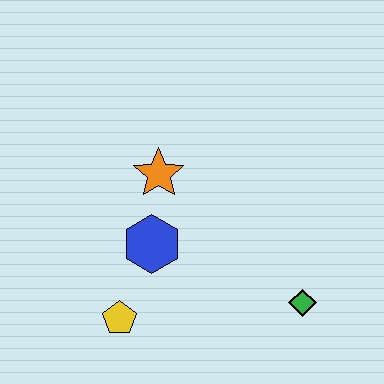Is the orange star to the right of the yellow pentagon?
Yes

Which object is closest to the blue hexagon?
The orange star is closest to the blue hexagon.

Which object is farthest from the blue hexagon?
The green diamond is farthest from the blue hexagon.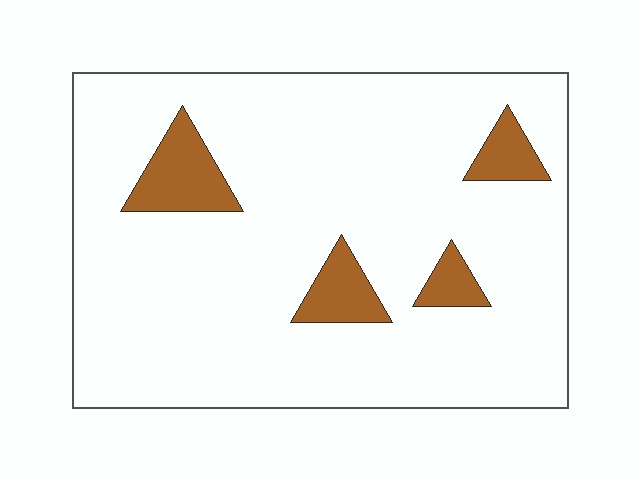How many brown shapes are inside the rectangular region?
4.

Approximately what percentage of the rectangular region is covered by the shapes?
Approximately 10%.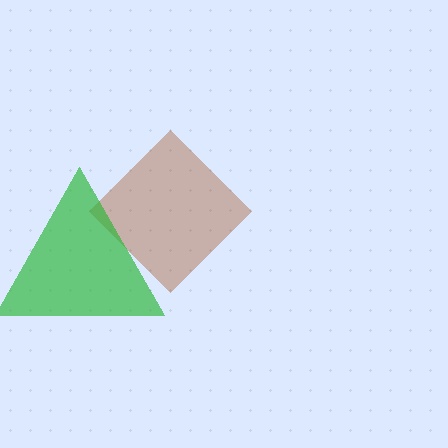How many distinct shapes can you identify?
There are 2 distinct shapes: a brown diamond, a green triangle.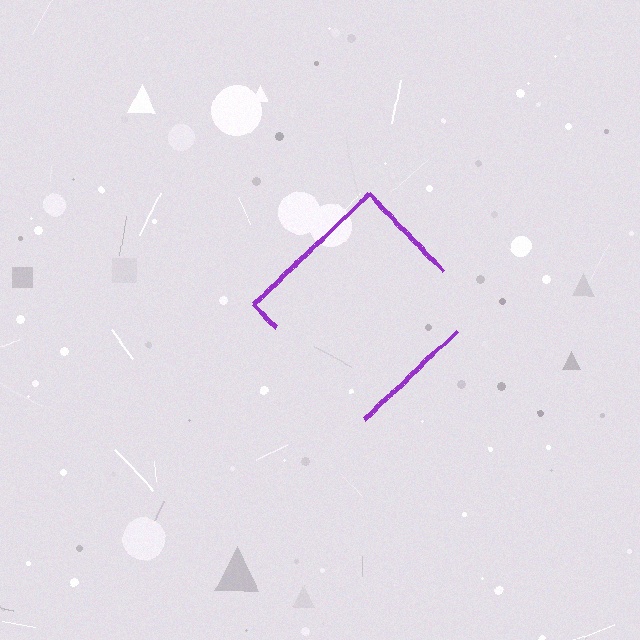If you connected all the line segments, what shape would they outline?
They would outline a diamond.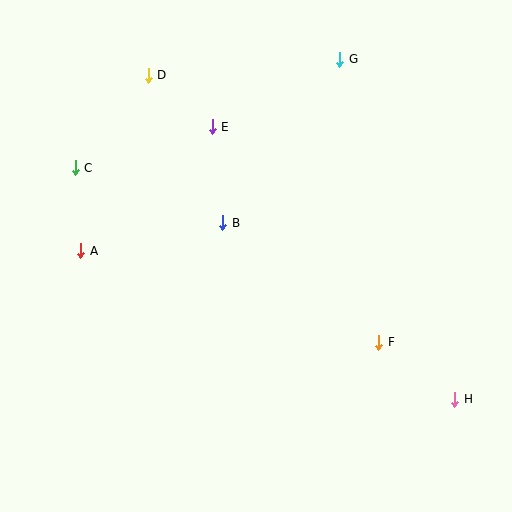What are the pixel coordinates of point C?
Point C is at (75, 168).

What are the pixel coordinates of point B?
Point B is at (223, 223).